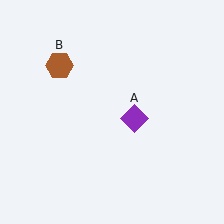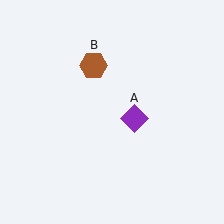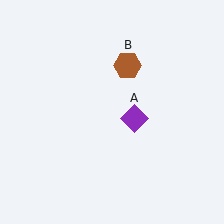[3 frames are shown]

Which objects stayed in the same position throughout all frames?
Purple diamond (object A) remained stationary.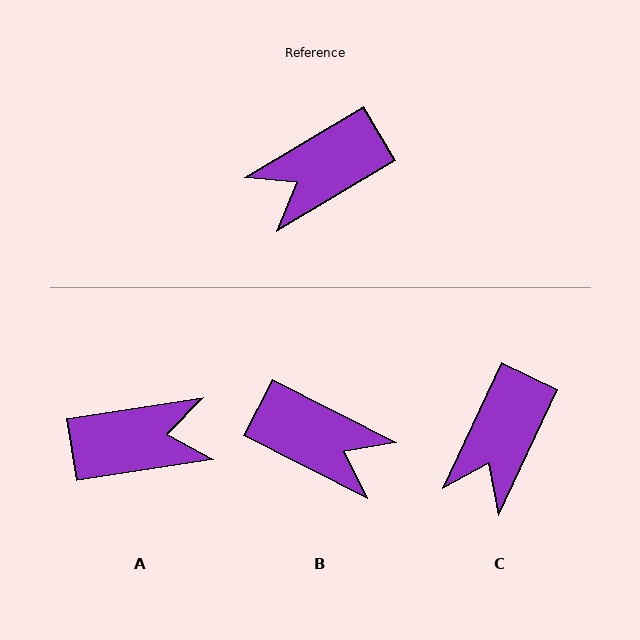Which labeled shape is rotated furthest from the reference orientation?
A, about 158 degrees away.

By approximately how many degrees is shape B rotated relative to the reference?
Approximately 122 degrees counter-clockwise.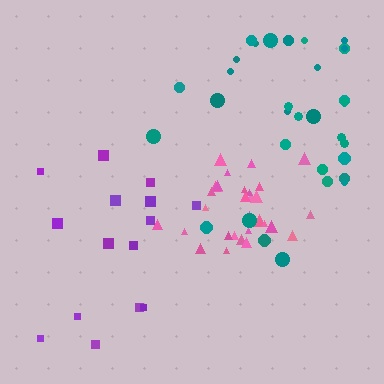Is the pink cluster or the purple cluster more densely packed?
Pink.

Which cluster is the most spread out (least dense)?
Purple.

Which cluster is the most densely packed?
Pink.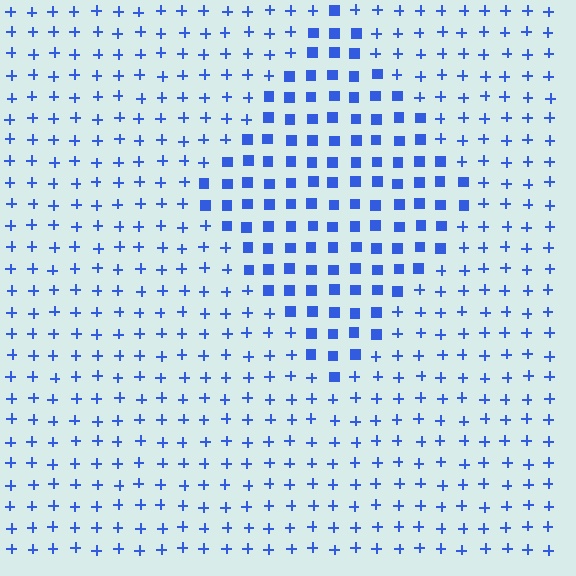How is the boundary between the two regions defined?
The boundary is defined by a change in element shape: squares inside vs. plus signs outside. All elements share the same color and spacing.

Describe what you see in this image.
The image is filled with small blue elements arranged in a uniform grid. A diamond-shaped region contains squares, while the surrounding area contains plus signs. The boundary is defined purely by the change in element shape.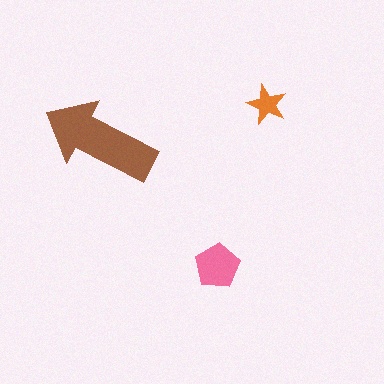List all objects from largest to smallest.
The brown arrow, the pink pentagon, the orange star.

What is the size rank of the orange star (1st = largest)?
3rd.